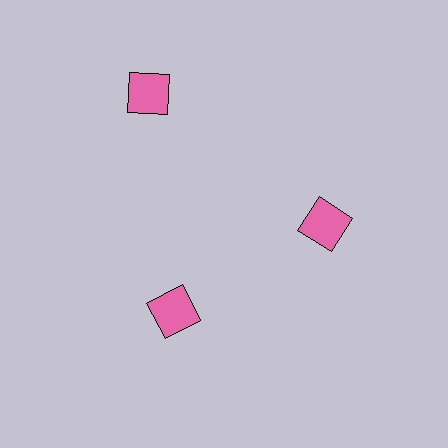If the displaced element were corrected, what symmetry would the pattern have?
It would have 3-fold rotational symmetry — the pattern would map onto itself every 120 degrees.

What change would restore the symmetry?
The symmetry would be restored by moving it inward, back onto the ring so that all 3 squares sit at equal angles and equal distance from the center.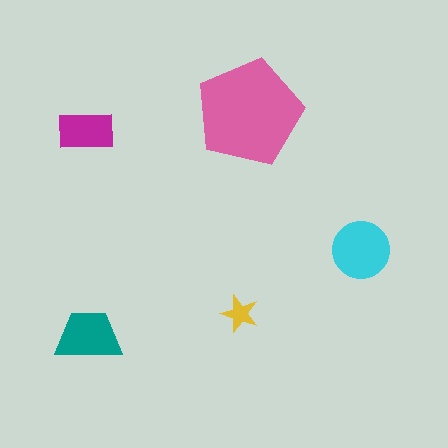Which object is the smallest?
The yellow star.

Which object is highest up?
The pink pentagon is topmost.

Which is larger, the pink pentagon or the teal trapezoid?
The pink pentagon.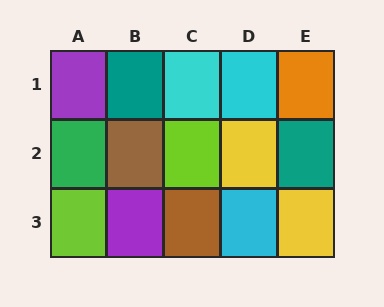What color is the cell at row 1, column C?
Cyan.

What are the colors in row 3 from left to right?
Lime, purple, brown, cyan, yellow.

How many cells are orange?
1 cell is orange.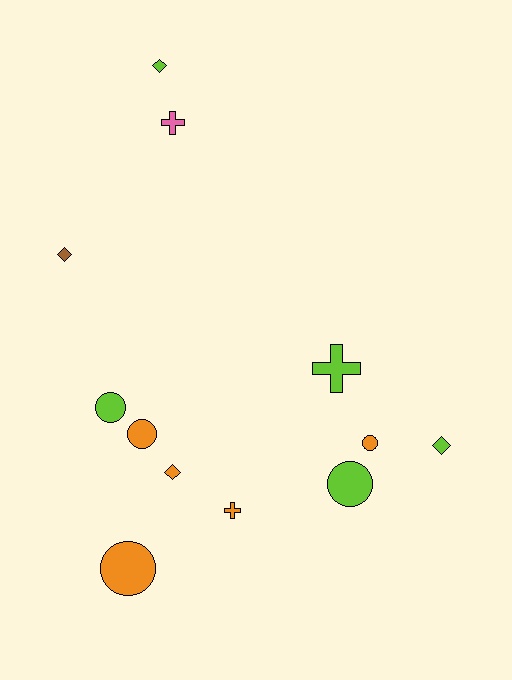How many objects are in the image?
There are 12 objects.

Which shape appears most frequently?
Circle, with 5 objects.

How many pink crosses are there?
There is 1 pink cross.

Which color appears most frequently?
Orange, with 5 objects.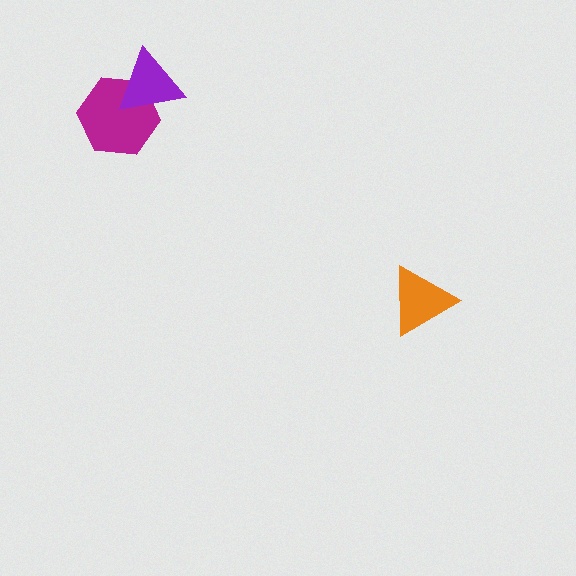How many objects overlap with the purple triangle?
1 object overlaps with the purple triangle.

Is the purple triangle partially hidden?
No, no other shape covers it.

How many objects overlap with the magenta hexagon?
1 object overlaps with the magenta hexagon.